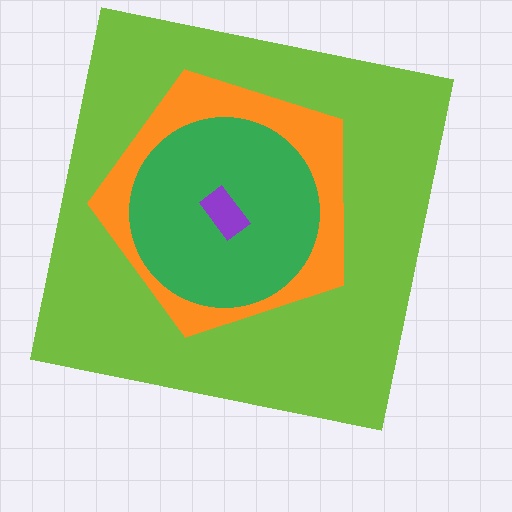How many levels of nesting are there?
4.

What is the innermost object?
The purple rectangle.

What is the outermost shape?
The lime square.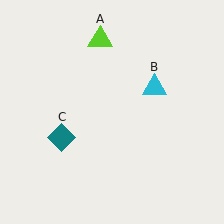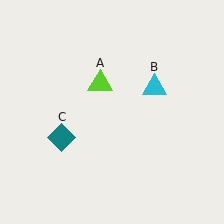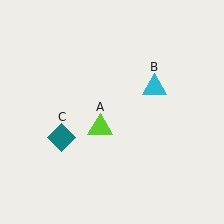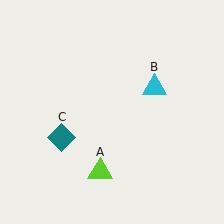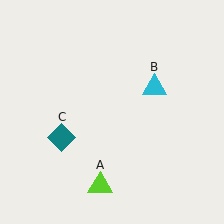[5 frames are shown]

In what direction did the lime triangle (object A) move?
The lime triangle (object A) moved down.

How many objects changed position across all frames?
1 object changed position: lime triangle (object A).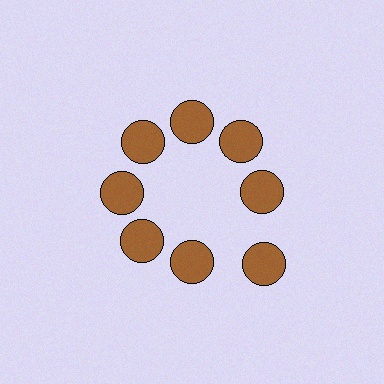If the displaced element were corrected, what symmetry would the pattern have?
It would have 8-fold rotational symmetry — the pattern would map onto itself every 45 degrees.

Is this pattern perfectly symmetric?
No. The 8 brown circles are arranged in a ring, but one element near the 4 o'clock position is pushed outward from the center, breaking the 8-fold rotational symmetry.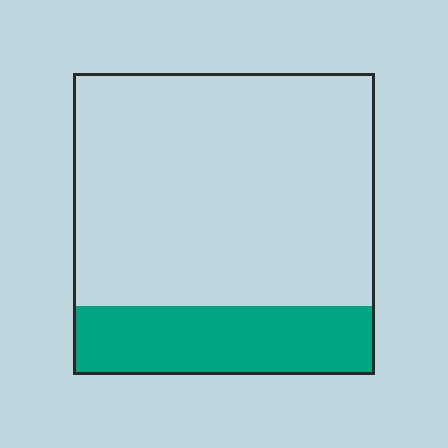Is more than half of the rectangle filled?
No.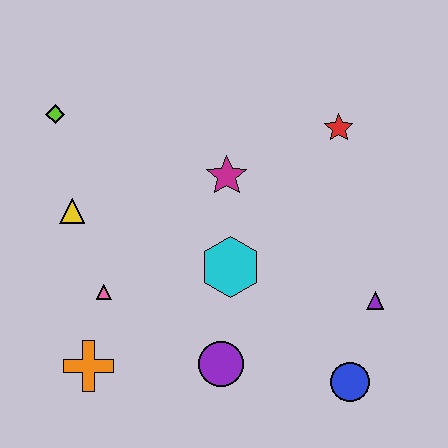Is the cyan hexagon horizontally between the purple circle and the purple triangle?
Yes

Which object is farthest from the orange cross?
The red star is farthest from the orange cross.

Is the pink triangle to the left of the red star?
Yes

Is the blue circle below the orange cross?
Yes